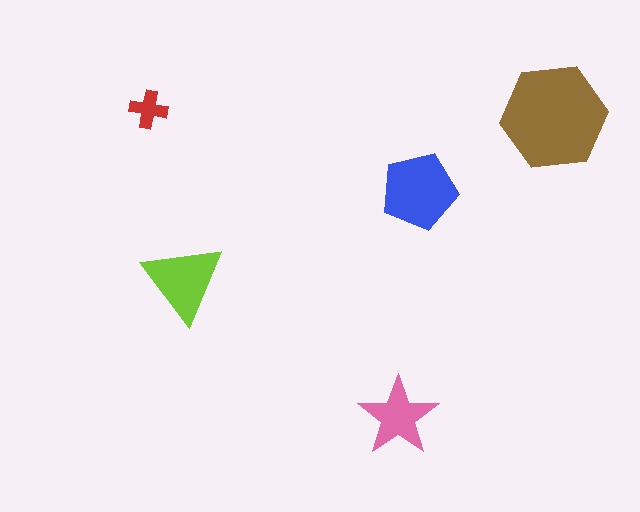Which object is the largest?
The brown hexagon.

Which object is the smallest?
The red cross.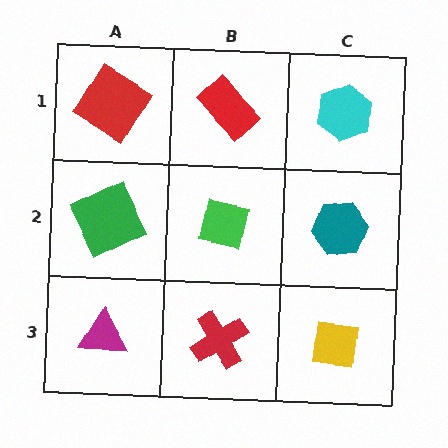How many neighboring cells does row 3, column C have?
2.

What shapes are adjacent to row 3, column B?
A green square (row 2, column B), a magenta triangle (row 3, column A), a yellow square (row 3, column C).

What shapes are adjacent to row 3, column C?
A teal hexagon (row 2, column C), a red cross (row 3, column B).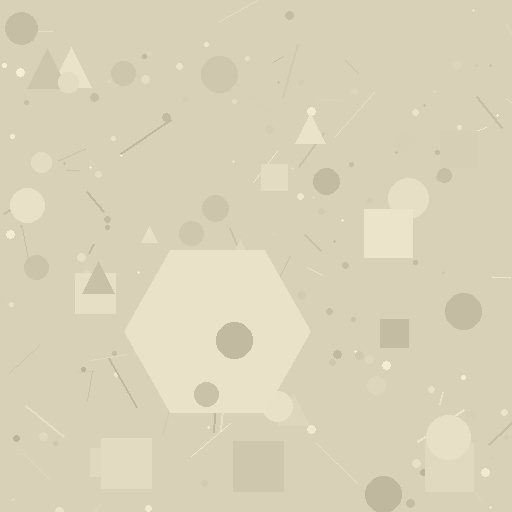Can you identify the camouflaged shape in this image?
The camouflaged shape is a hexagon.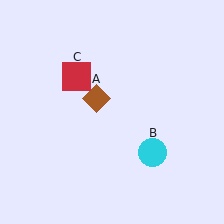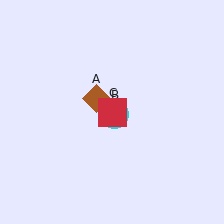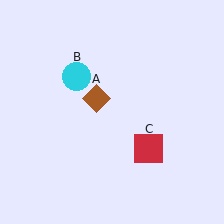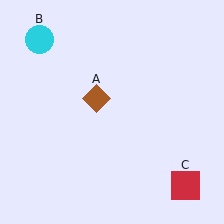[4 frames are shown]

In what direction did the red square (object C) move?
The red square (object C) moved down and to the right.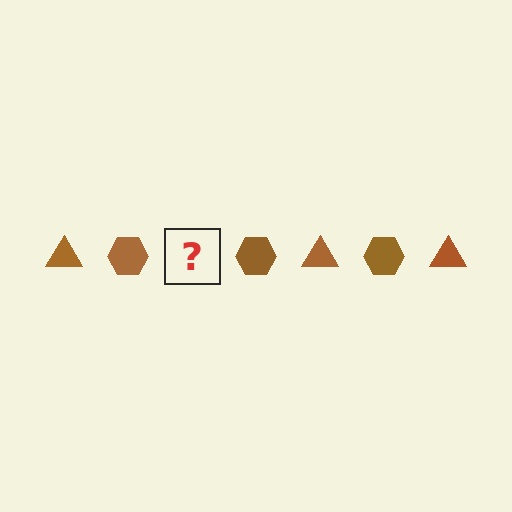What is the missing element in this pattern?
The missing element is a brown triangle.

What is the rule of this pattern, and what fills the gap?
The rule is that the pattern cycles through triangle, hexagon shapes in brown. The gap should be filled with a brown triangle.